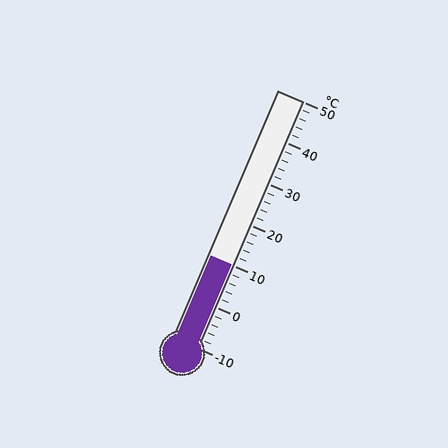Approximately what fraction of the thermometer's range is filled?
The thermometer is filled to approximately 35% of its range.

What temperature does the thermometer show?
The thermometer shows approximately 10°C.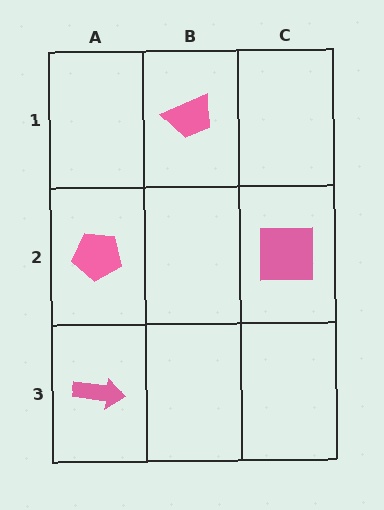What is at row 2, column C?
A pink square.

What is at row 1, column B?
A pink trapezoid.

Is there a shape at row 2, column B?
No, that cell is empty.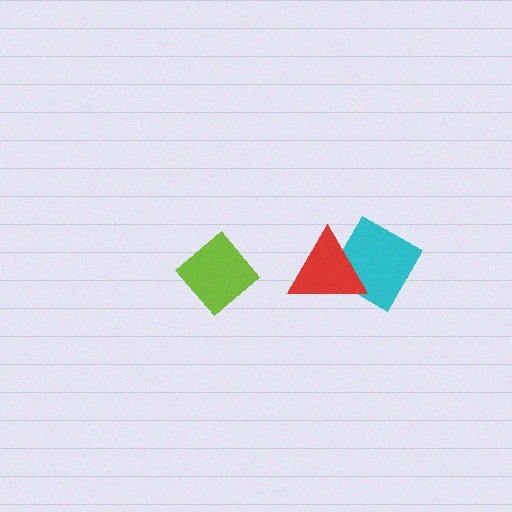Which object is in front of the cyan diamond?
The red triangle is in front of the cyan diamond.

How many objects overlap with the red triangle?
1 object overlaps with the red triangle.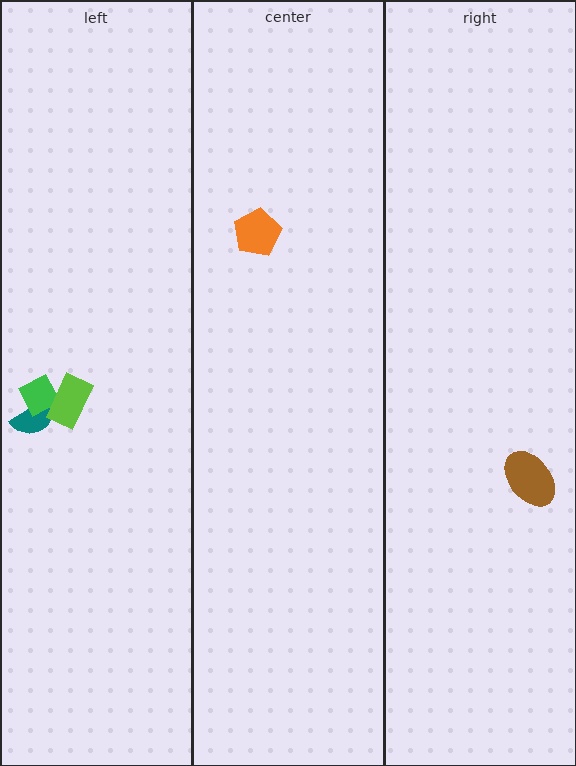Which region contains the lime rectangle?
The left region.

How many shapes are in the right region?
1.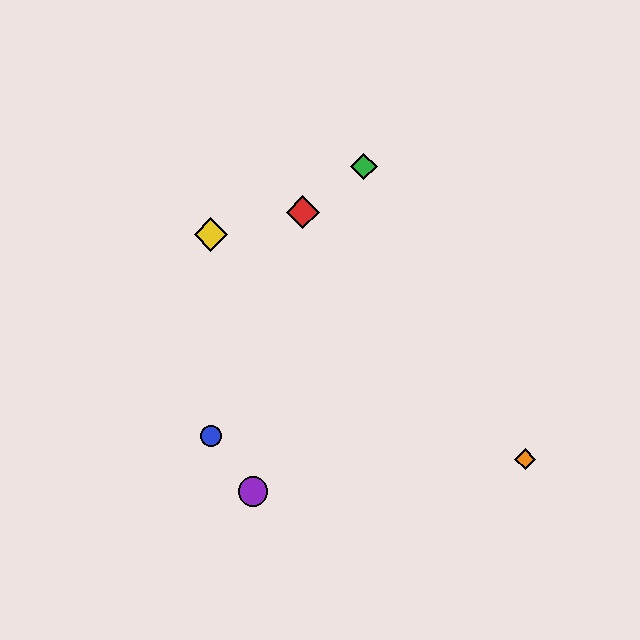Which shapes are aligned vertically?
The blue circle, the yellow diamond are aligned vertically.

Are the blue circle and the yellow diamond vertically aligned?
Yes, both are at x≈211.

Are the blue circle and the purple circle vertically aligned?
No, the blue circle is at x≈211 and the purple circle is at x≈253.